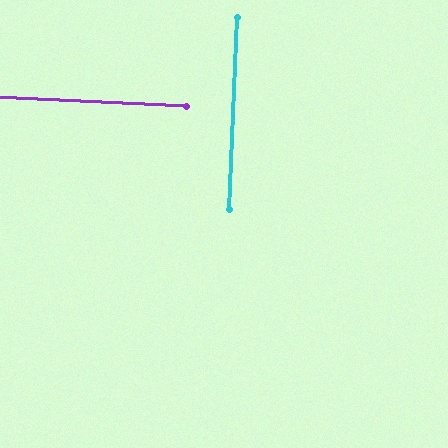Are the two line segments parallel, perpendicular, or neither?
Perpendicular — they meet at approximately 90°.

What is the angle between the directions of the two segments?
Approximately 90 degrees.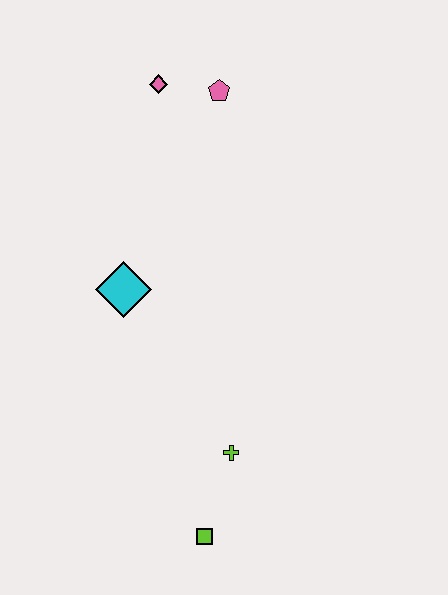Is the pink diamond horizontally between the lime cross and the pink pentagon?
No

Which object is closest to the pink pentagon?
The pink diamond is closest to the pink pentagon.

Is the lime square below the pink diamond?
Yes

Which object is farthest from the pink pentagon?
The lime square is farthest from the pink pentagon.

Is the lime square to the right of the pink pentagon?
No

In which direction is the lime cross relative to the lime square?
The lime cross is above the lime square.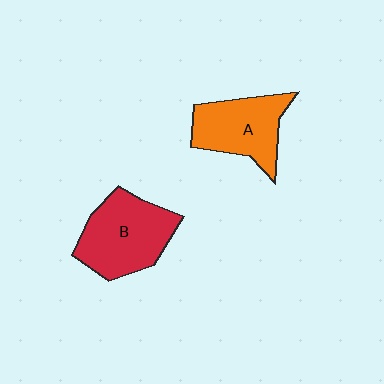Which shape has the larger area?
Shape B (red).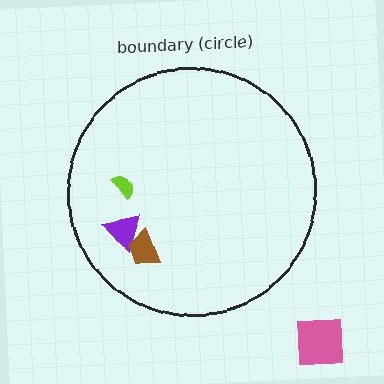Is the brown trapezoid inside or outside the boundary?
Inside.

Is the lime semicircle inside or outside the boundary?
Inside.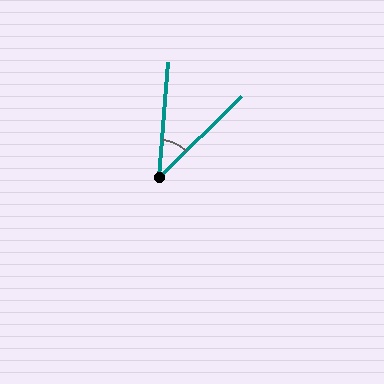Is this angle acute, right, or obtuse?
It is acute.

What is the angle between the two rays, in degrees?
Approximately 41 degrees.